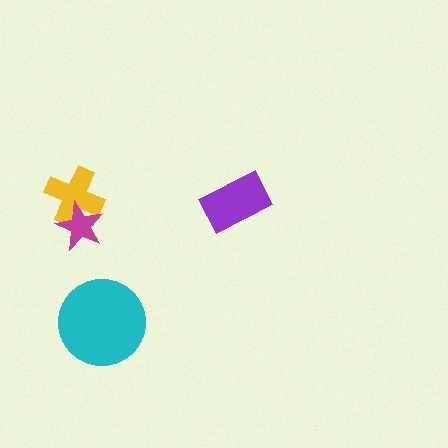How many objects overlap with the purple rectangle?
0 objects overlap with the purple rectangle.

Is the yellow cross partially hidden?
Yes, it is partially covered by another shape.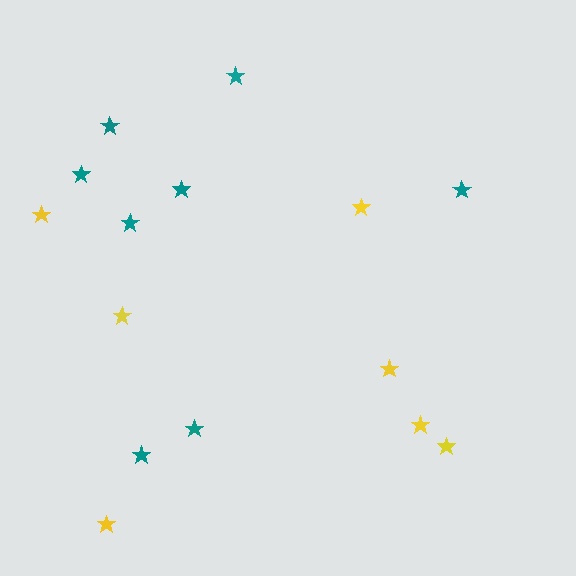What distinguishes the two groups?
There are 2 groups: one group of yellow stars (7) and one group of teal stars (8).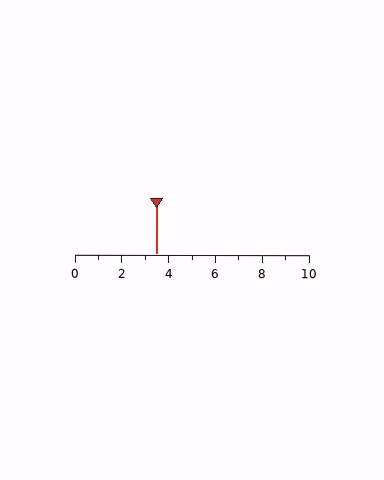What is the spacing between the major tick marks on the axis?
The major ticks are spaced 2 apart.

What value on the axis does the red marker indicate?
The marker indicates approximately 3.5.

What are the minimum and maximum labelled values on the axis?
The axis runs from 0 to 10.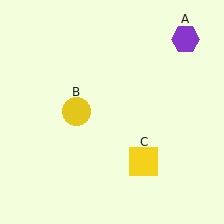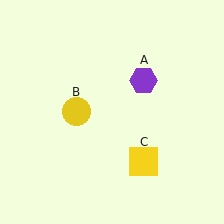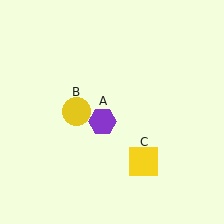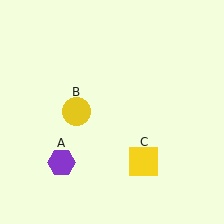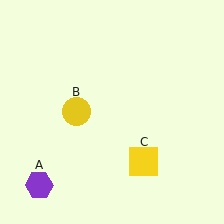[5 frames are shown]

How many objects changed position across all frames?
1 object changed position: purple hexagon (object A).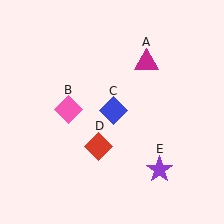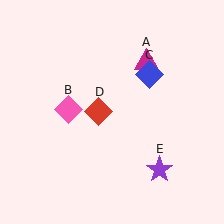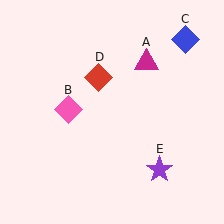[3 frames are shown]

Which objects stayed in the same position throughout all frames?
Magenta triangle (object A) and pink diamond (object B) and purple star (object E) remained stationary.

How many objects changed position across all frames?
2 objects changed position: blue diamond (object C), red diamond (object D).